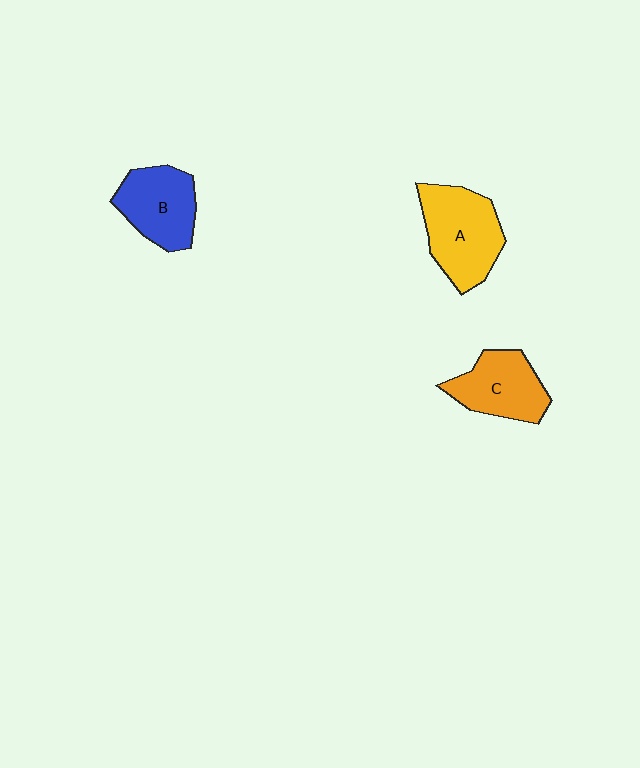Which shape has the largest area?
Shape A (yellow).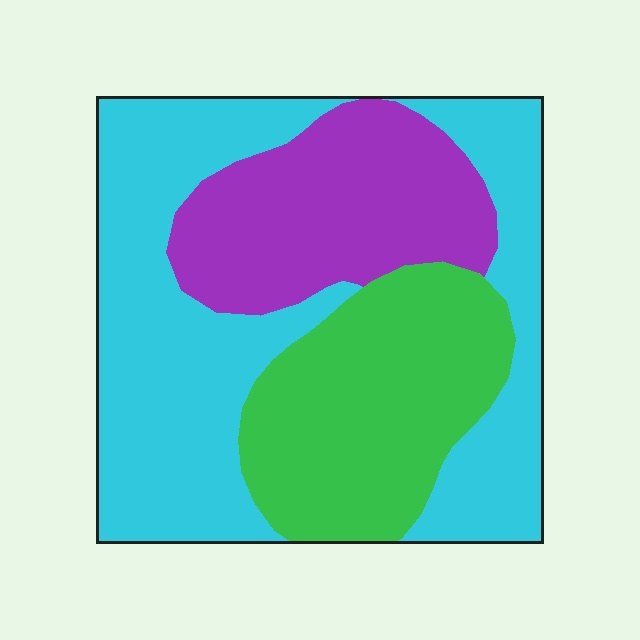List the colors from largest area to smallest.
From largest to smallest: cyan, green, purple.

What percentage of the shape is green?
Green takes up about one quarter (1/4) of the shape.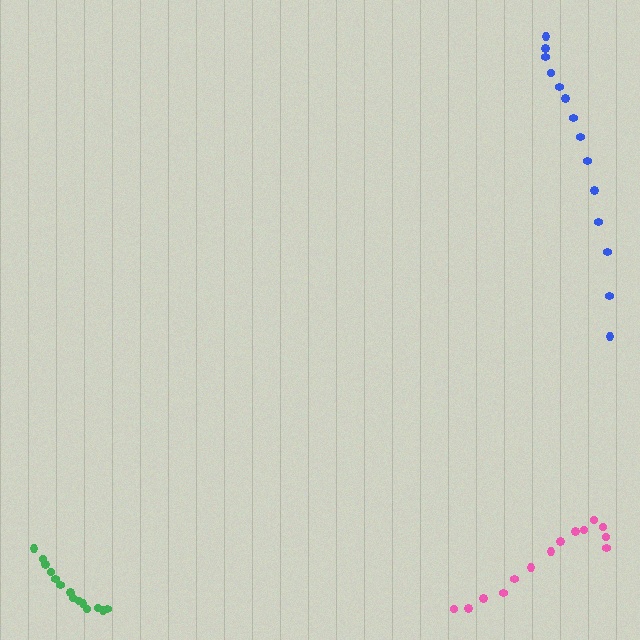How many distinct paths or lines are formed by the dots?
There are 3 distinct paths.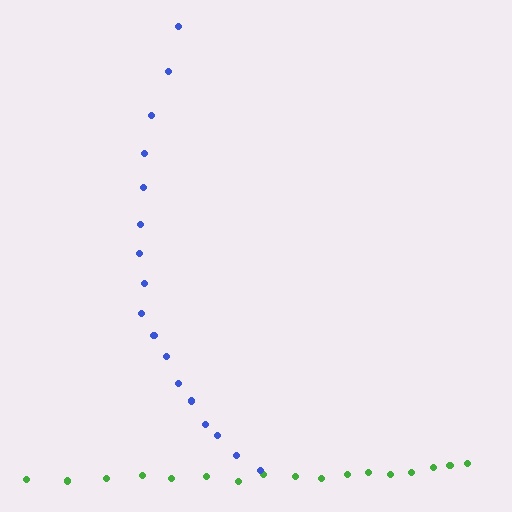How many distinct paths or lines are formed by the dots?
There are 2 distinct paths.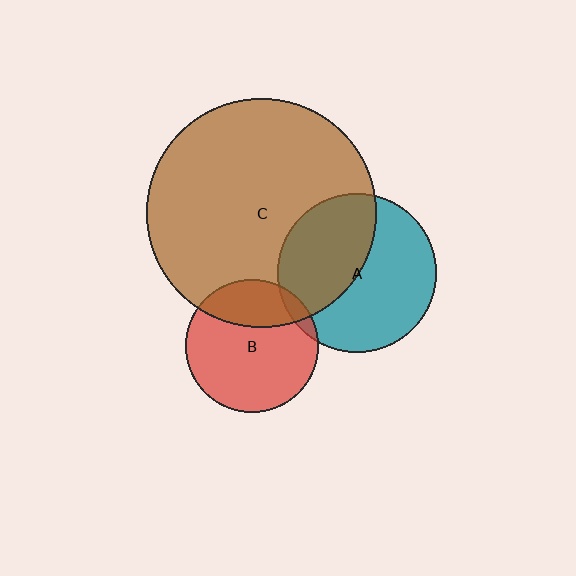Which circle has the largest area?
Circle C (brown).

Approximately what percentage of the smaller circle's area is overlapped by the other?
Approximately 45%.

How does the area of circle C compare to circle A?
Approximately 2.1 times.